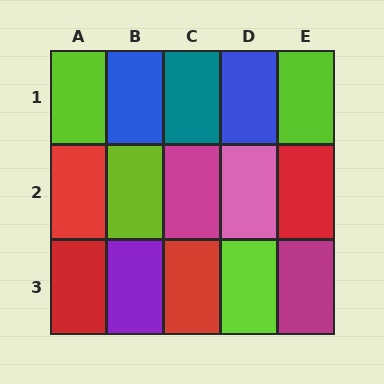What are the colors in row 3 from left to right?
Red, purple, red, lime, magenta.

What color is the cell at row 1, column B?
Blue.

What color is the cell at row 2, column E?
Red.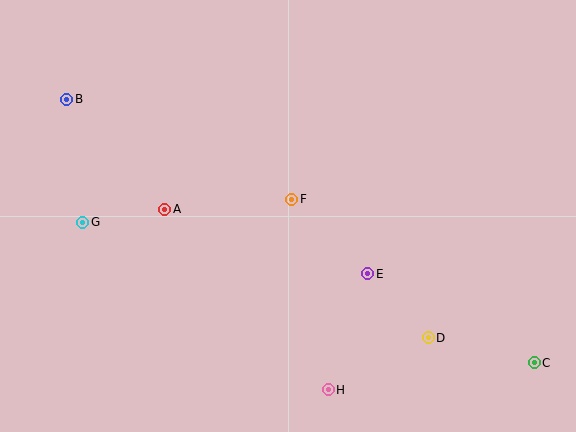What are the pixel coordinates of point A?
Point A is at (165, 209).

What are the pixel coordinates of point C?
Point C is at (534, 363).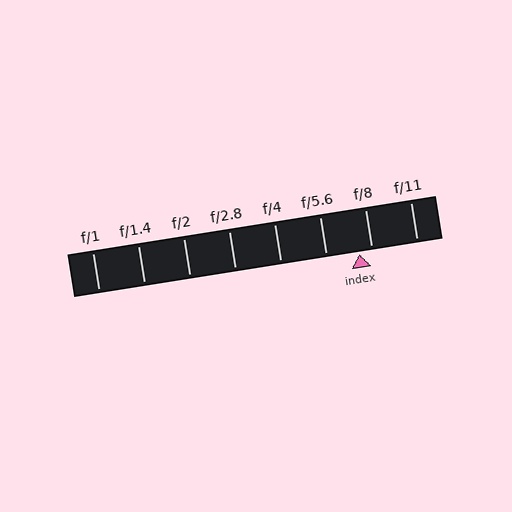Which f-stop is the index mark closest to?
The index mark is closest to f/8.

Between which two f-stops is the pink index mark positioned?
The index mark is between f/5.6 and f/8.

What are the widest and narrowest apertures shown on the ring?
The widest aperture shown is f/1 and the narrowest is f/11.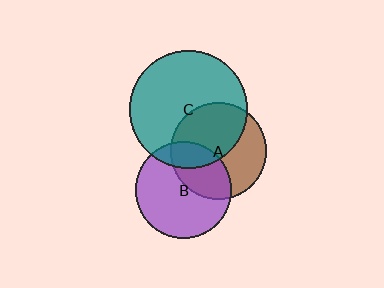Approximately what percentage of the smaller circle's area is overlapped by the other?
Approximately 50%.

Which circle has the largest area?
Circle C (teal).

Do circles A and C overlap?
Yes.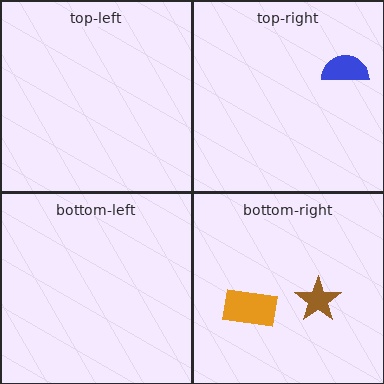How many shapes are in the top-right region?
1.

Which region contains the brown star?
The bottom-right region.